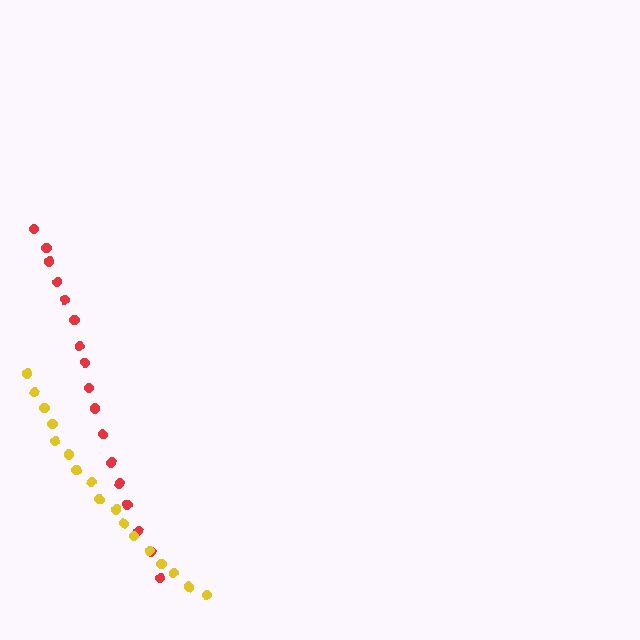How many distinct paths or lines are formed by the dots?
There are 2 distinct paths.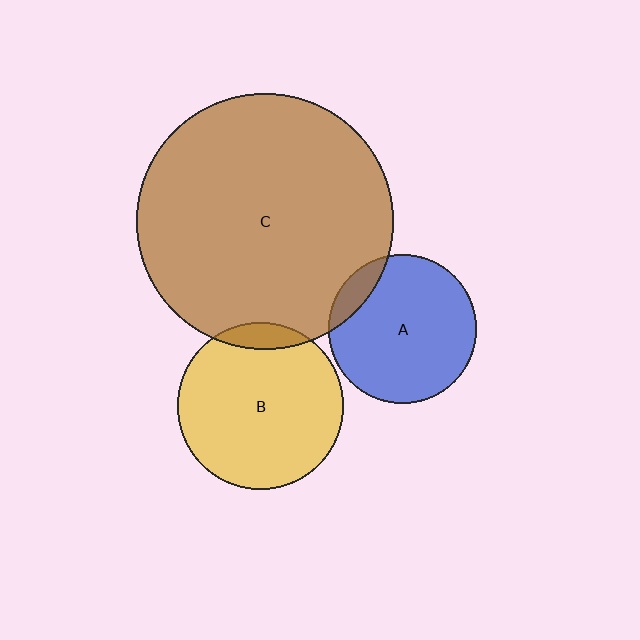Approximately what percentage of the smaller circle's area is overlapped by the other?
Approximately 10%.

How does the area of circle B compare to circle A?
Approximately 1.3 times.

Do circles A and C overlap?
Yes.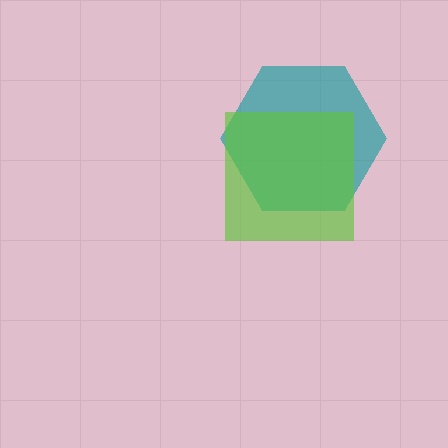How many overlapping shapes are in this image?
There are 2 overlapping shapes in the image.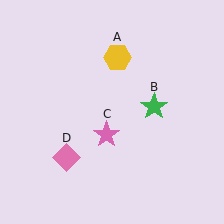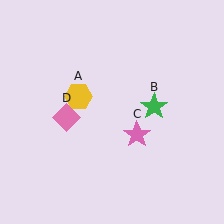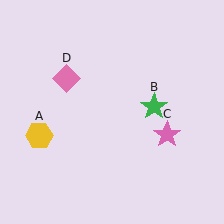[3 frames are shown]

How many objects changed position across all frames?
3 objects changed position: yellow hexagon (object A), pink star (object C), pink diamond (object D).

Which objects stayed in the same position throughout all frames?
Green star (object B) remained stationary.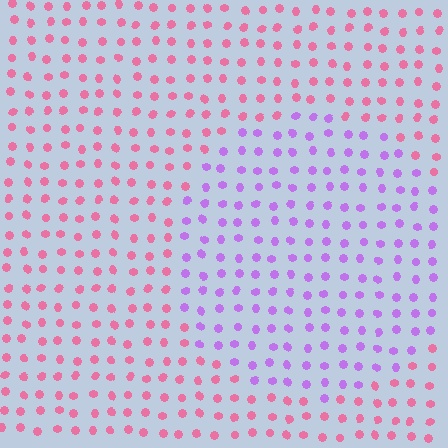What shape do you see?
I see a circle.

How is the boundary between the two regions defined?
The boundary is defined purely by a slight shift in hue (about 57 degrees). Spacing, size, and orientation are identical on both sides.